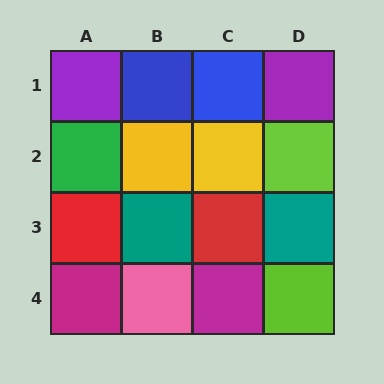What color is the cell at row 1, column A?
Purple.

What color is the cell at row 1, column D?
Purple.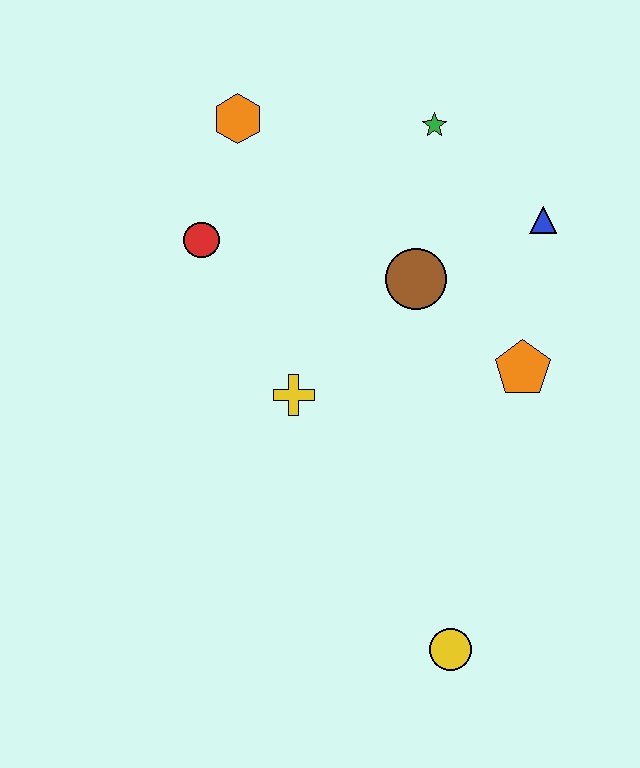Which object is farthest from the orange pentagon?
The orange hexagon is farthest from the orange pentagon.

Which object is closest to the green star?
The blue triangle is closest to the green star.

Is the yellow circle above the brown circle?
No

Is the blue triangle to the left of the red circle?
No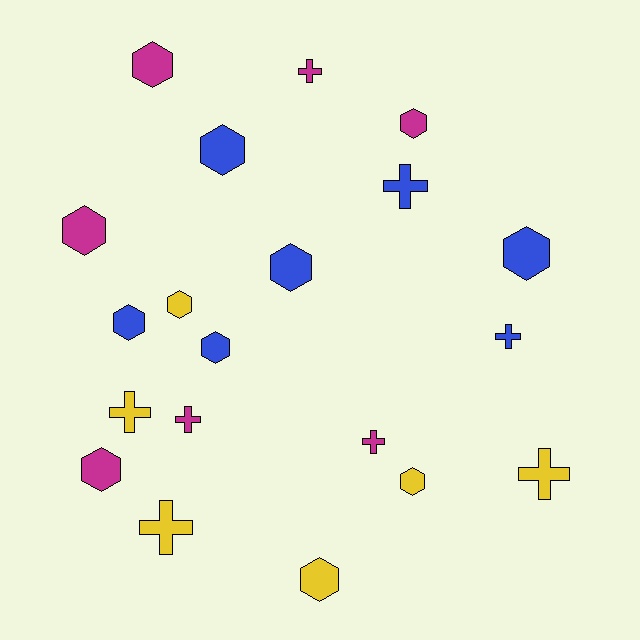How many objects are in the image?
There are 20 objects.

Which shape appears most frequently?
Hexagon, with 12 objects.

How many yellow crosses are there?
There are 3 yellow crosses.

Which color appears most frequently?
Blue, with 7 objects.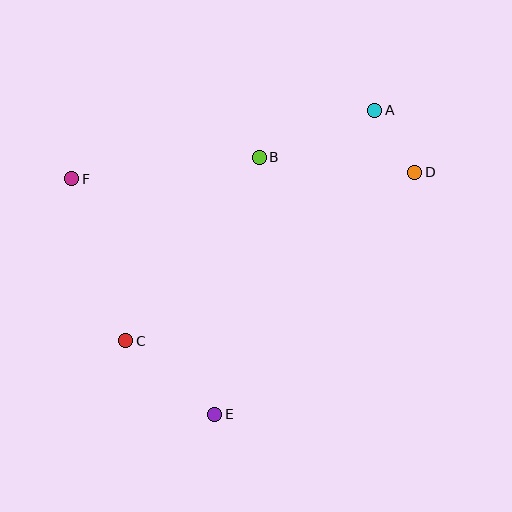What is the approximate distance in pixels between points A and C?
The distance between A and C is approximately 339 pixels.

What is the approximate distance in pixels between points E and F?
The distance between E and F is approximately 276 pixels.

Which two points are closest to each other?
Points A and D are closest to each other.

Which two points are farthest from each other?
Points D and F are farthest from each other.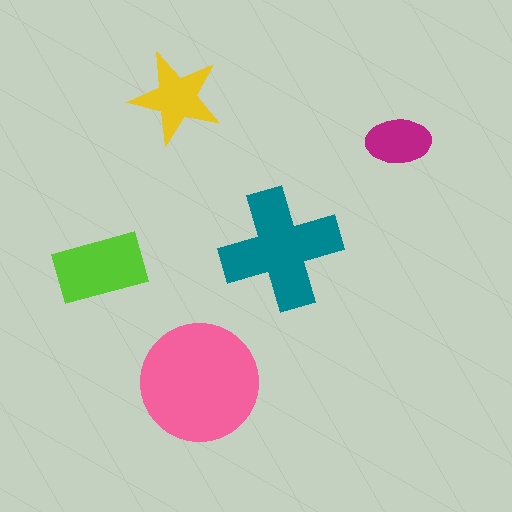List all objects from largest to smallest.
The pink circle, the teal cross, the lime rectangle, the yellow star, the magenta ellipse.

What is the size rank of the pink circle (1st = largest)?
1st.